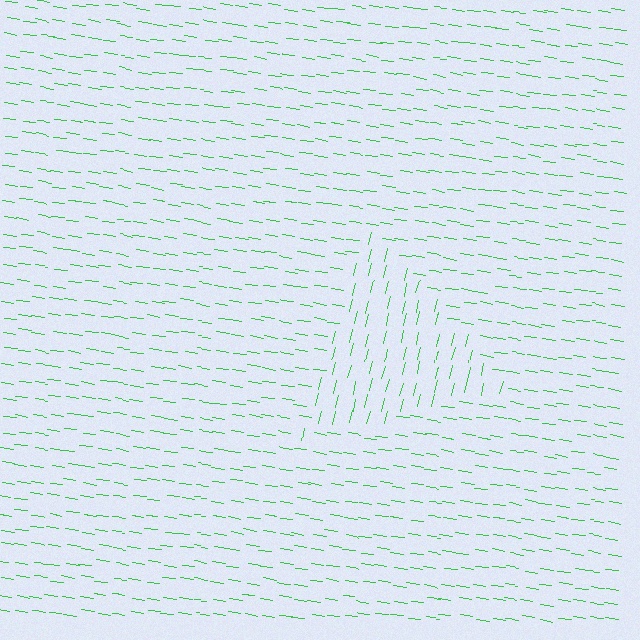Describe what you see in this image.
The image is filled with small green line segments. A triangle region in the image has lines oriented differently from the surrounding lines, creating a visible texture boundary.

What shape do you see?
I see a triangle.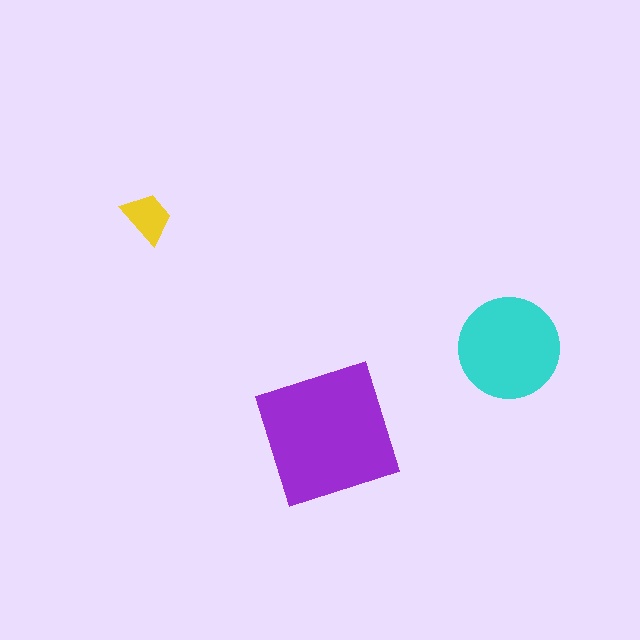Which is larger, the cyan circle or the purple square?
The purple square.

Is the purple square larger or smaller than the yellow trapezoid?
Larger.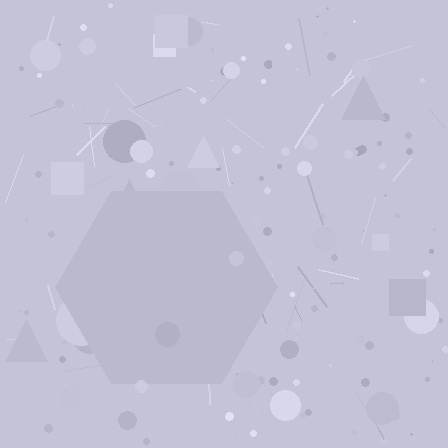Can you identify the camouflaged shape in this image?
The camouflaged shape is a hexagon.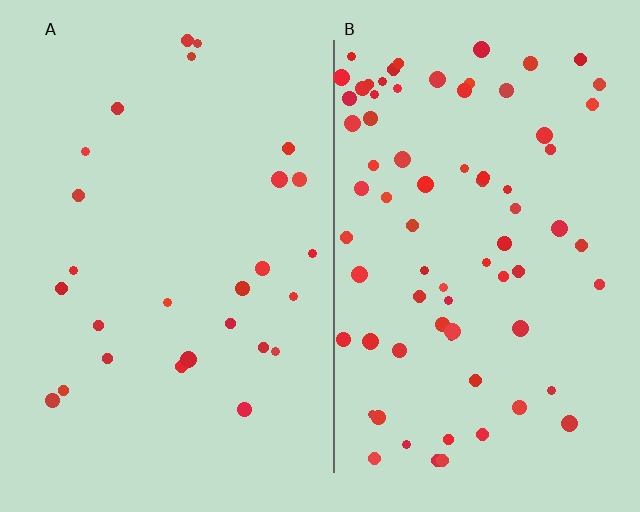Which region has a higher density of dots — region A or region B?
B (the right).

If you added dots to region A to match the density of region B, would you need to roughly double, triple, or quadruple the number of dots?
Approximately triple.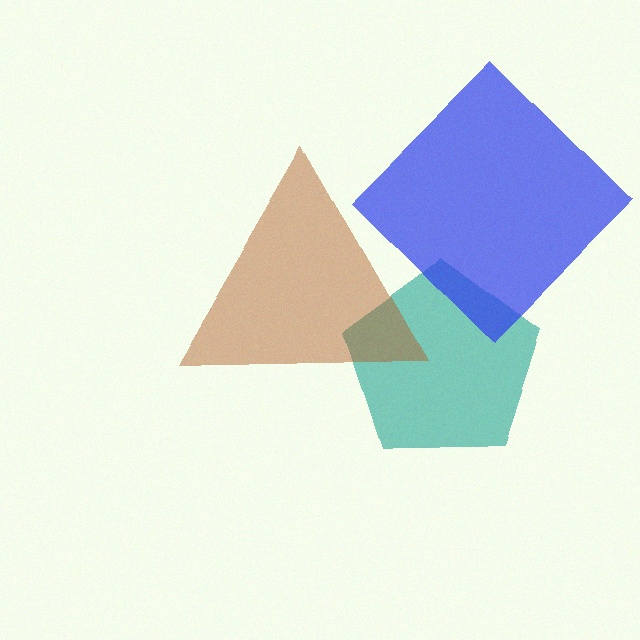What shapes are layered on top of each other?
The layered shapes are: a teal pentagon, a blue diamond, a brown triangle.